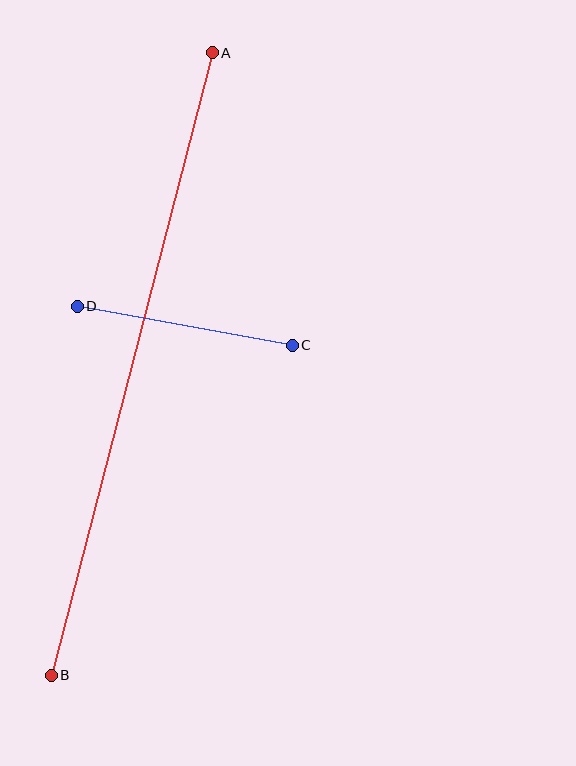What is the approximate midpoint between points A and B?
The midpoint is at approximately (132, 364) pixels.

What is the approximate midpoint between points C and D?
The midpoint is at approximately (185, 326) pixels.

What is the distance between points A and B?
The distance is approximately 643 pixels.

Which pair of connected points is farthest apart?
Points A and B are farthest apart.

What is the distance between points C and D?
The distance is approximately 218 pixels.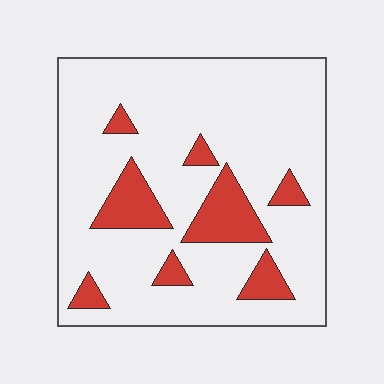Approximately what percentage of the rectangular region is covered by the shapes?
Approximately 15%.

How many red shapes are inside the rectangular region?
8.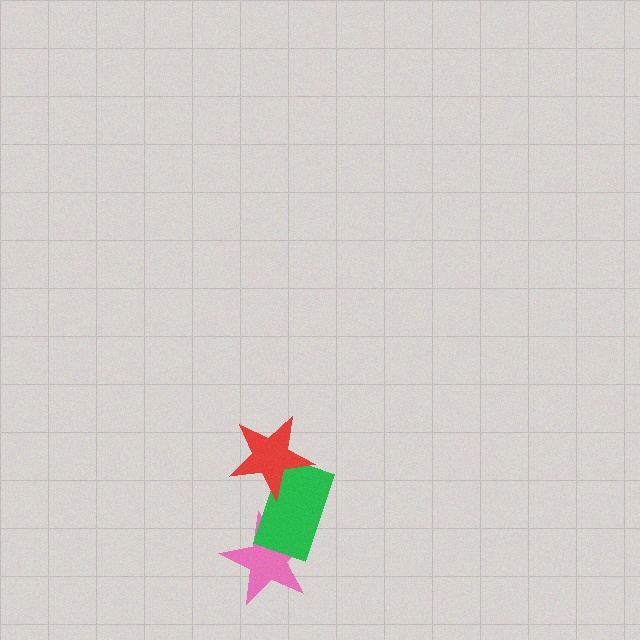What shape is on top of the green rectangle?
The red star is on top of the green rectangle.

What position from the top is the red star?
The red star is 1st from the top.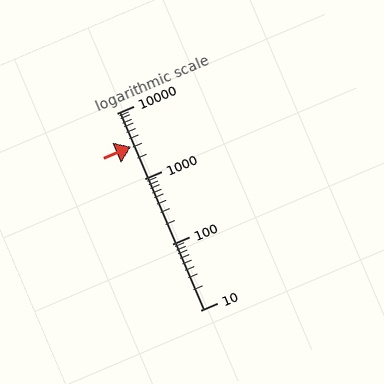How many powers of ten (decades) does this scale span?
The scale spans 3 decades, from 10 to 10000.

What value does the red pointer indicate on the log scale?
The pointer indicates approximately 3100.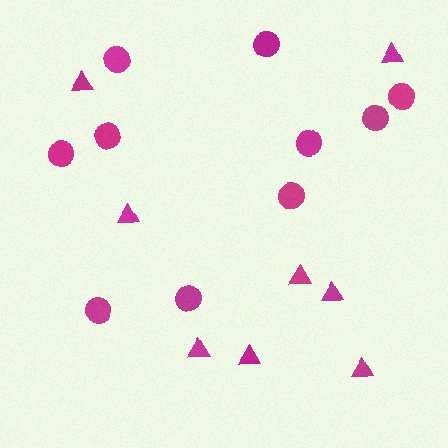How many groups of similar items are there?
There are 2 groups: one group of circles (10) and one group of triangles (8).